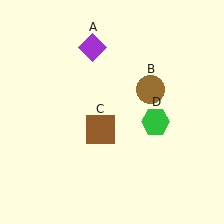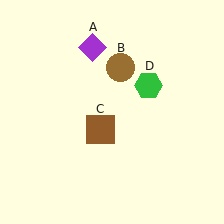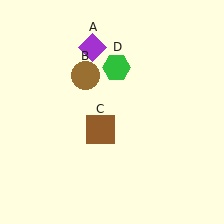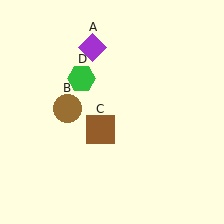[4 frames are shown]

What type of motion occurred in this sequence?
The brown circle (object B), green hexagon (object D) rotated counterclockwise around the center of the scene.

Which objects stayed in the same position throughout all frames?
Purple diamond (object A) and brown square (object C) remained stationary.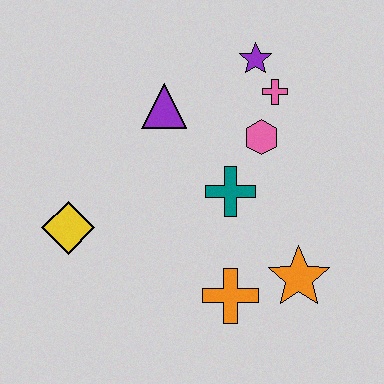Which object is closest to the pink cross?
The purple star is closest to the pink cross.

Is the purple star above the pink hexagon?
Yes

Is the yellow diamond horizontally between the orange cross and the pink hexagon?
No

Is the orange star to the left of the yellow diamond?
No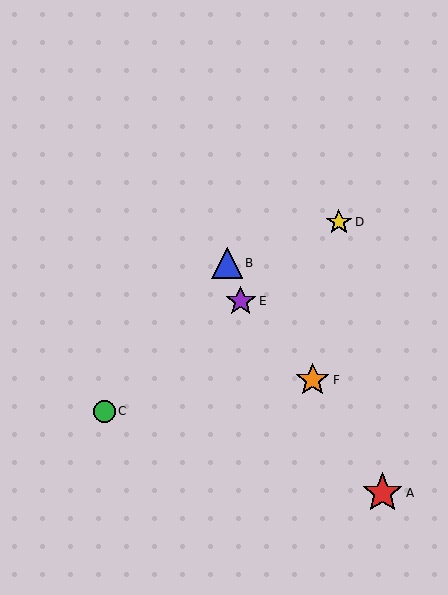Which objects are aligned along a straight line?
Objects C, D, E are aligned along a straight line.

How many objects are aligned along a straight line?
3 objects (C, D, E) are aligned along a straight line.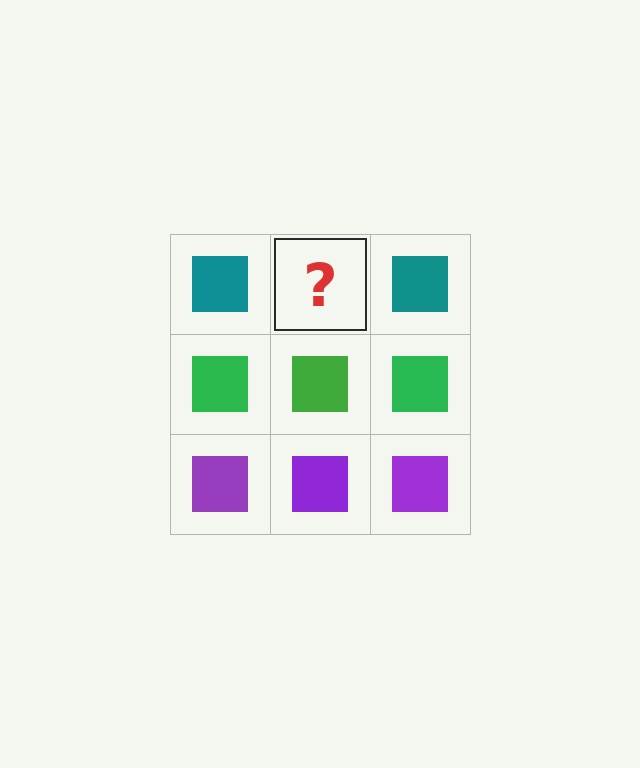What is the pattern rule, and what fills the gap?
The rule is that each row has a consistent color. The gap should be filled with a teal square.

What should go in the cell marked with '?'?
The missing cell should contain a teal square.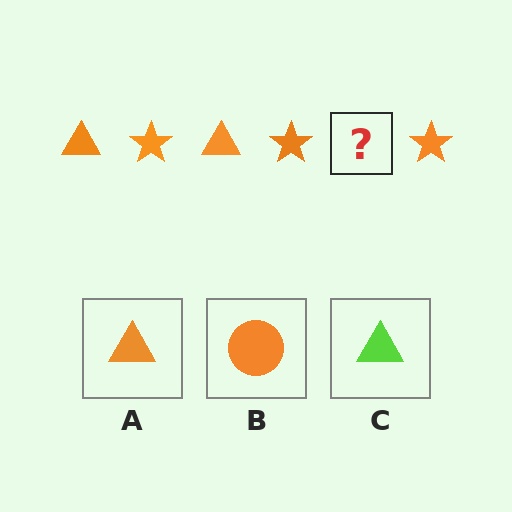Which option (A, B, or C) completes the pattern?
A.